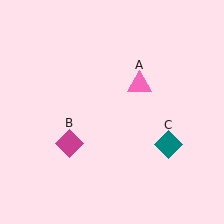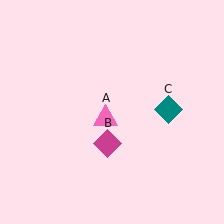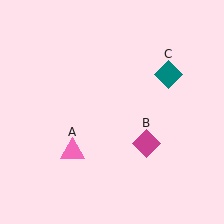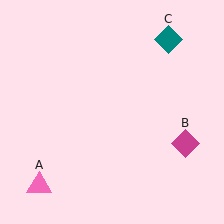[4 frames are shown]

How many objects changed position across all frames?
3 objects changed position: pink triangle (object A), magenta diamond (object B), teal diamond (object C).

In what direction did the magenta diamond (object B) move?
The magenta diamond (object B) moved right.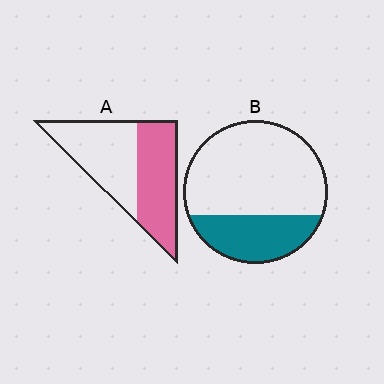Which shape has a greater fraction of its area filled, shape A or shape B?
Shape A.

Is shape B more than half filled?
No.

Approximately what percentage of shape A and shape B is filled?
A is approximately 50% and B is approximately 30%.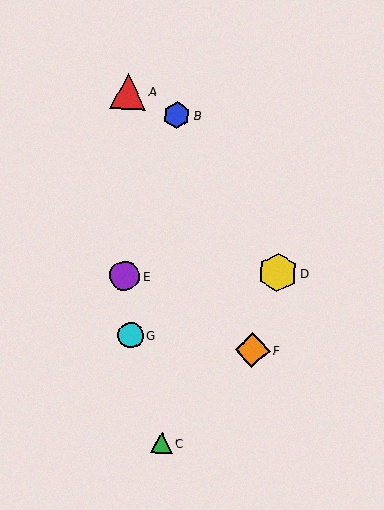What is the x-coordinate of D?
Object D is at x≈277.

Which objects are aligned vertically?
Objects B, C are aligned vertically.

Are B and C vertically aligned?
Yes, both are at x≈177.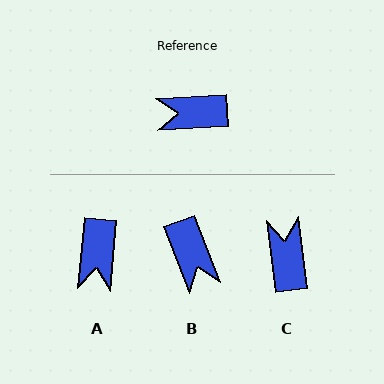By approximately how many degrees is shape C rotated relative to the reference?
Approximately 86 degrees clockwise.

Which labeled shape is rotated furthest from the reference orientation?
B, about 108 degrees away.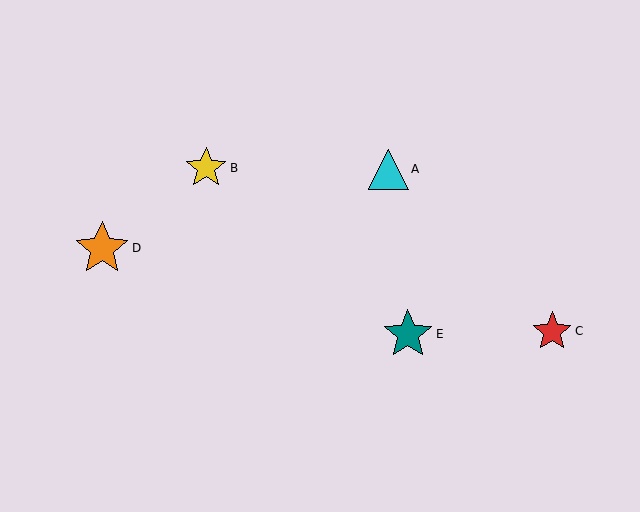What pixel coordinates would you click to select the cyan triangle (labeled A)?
Click at (388, 169) to select the cyan triangle A.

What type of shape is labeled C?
Shape C is a red star.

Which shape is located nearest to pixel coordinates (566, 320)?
The red star (labeled C) at (552, 331) is nearest to that location.